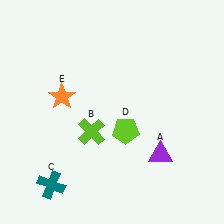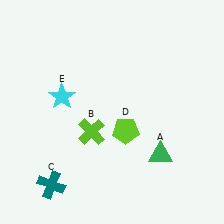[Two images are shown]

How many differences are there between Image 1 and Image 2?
There are 2 differences between the two images.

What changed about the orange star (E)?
In Image 1, E is orange. In Image 2, it changed to cyan.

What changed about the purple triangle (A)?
In Image 1, A is purple. In Image 2, it changed to green.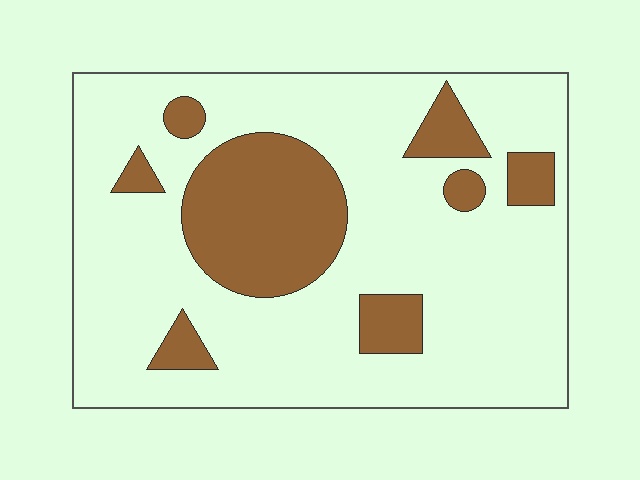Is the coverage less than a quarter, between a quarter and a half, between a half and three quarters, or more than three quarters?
Less than a quarter.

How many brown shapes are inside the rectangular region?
8.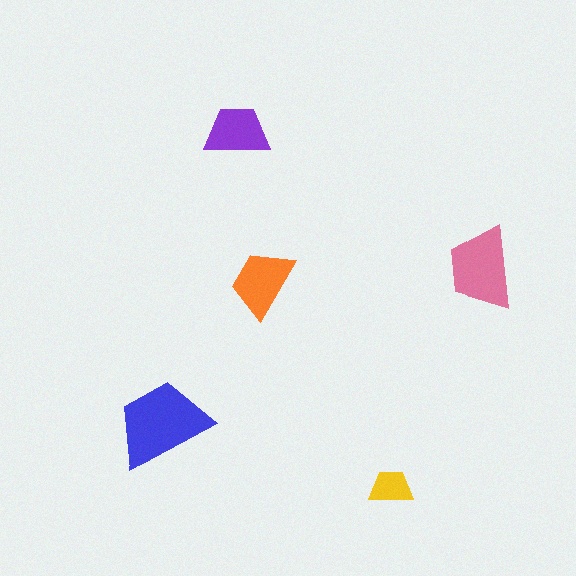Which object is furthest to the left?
The blue trapezoid is leftmost.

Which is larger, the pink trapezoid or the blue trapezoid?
The blue one.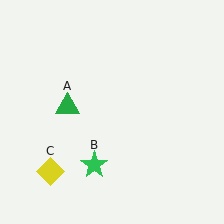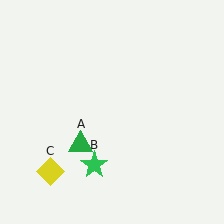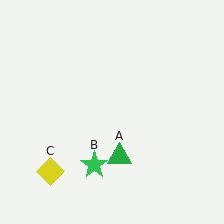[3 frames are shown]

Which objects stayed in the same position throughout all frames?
Green star (object B) and yellow diamond (object C) remained stationary.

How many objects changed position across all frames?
1 object changed position: green triangle (object A).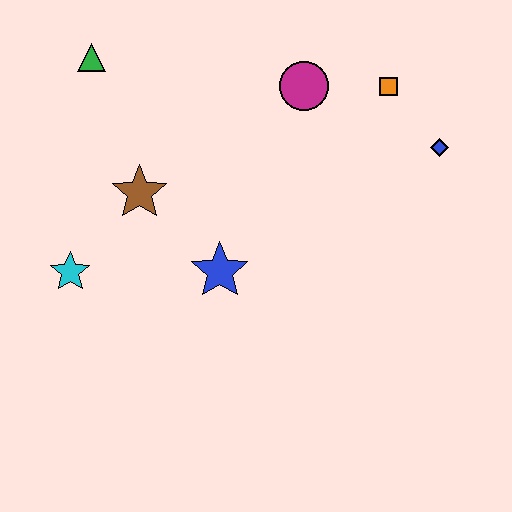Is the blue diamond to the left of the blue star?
No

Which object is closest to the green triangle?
The brown star is closest to the green triangle.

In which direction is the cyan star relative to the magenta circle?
The cyan star is to the left of the magenta circle.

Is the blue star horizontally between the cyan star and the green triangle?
No